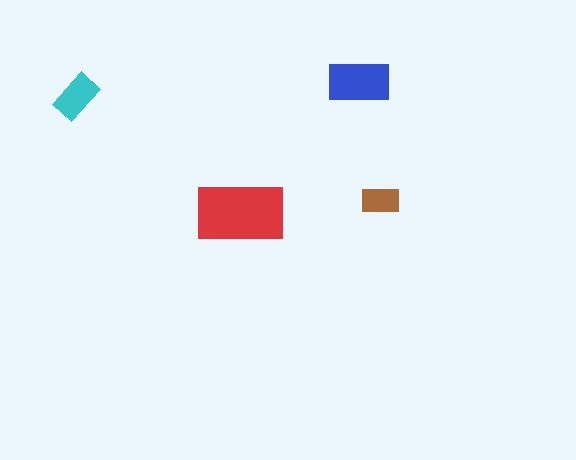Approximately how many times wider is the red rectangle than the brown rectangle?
About 2.5 times wider.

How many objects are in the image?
There are 4 objects in the image.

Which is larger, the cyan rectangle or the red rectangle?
The red one.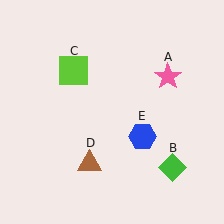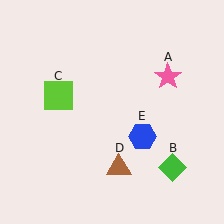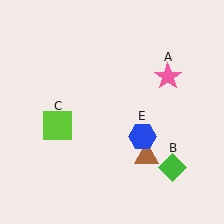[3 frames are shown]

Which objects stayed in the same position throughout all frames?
Pink star (object A) and green diamond (object B) and blue hexagon (object E) remained stationary.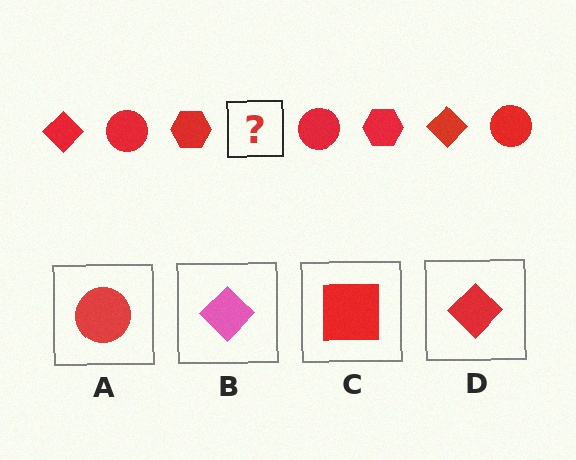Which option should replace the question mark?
Option D.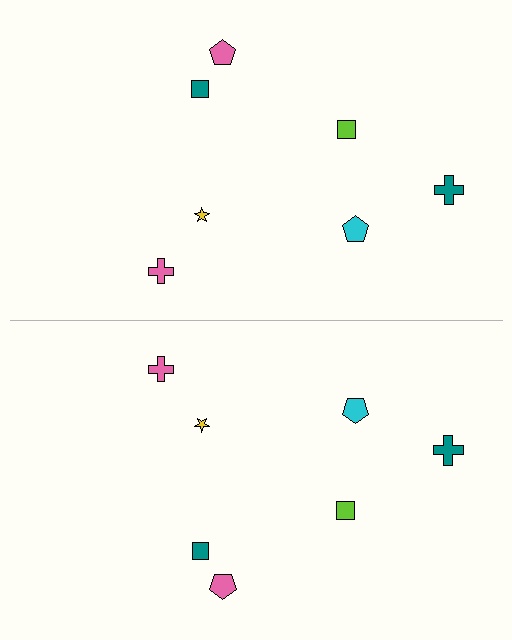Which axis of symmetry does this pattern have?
The pattern has a horizontal axis of symmetry running through the center of the image.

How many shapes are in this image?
There are 14 shapes in this image.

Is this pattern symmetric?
Yes, this pattern has bilateral (reflection) symmetry.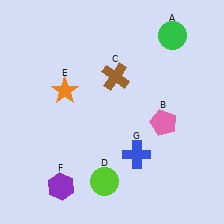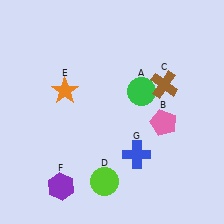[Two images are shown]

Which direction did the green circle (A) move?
The green circle (A) moved down.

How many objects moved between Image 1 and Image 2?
2 objects moved between the two images.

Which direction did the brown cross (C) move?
The brown cross (C) moved right.